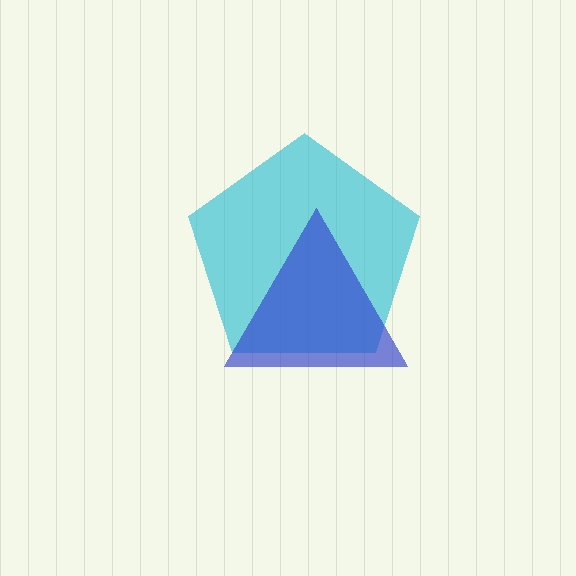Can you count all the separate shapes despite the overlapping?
Yes, there are 2 separate shapes.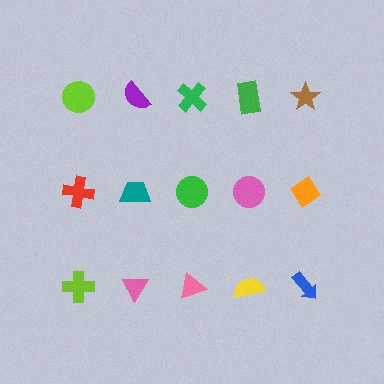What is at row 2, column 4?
A pink circle.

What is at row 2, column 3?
A green circle.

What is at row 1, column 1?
A lime circle.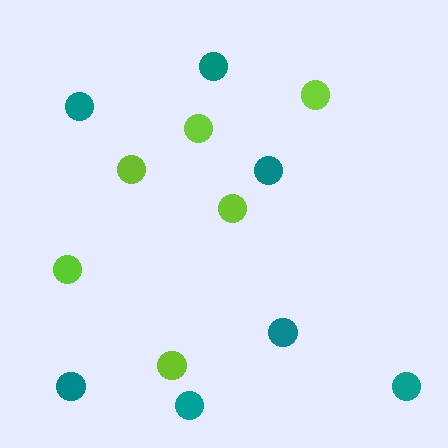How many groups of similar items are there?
There are 2 groups: one group of teal circles (7) and one group of lime circles (6).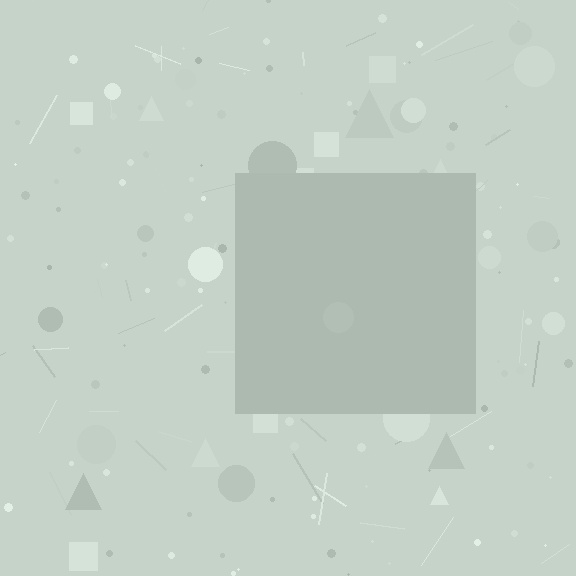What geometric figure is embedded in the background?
A square is embedded in the background.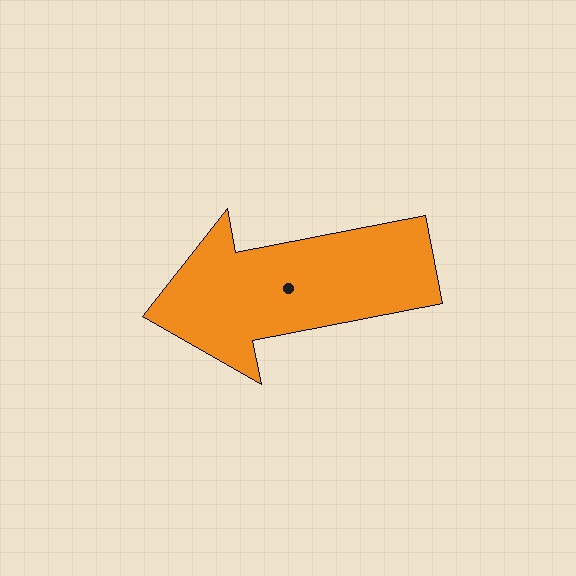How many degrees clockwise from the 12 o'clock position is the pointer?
Approximately 259 degrees.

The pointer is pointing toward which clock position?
Roughly 9 o'clock.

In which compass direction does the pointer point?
West.